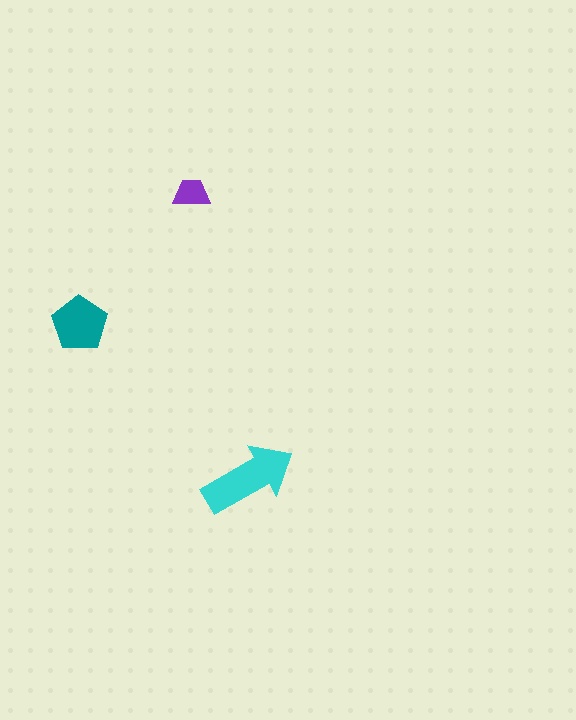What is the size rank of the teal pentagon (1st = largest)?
2nd.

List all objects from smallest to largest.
The purple trapezoid, the teal pentagon, the cyan arrow.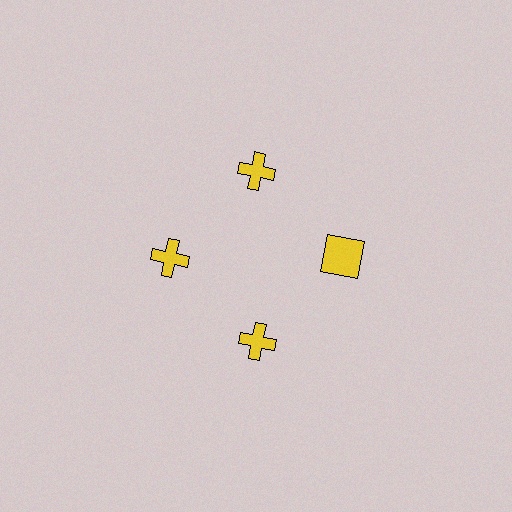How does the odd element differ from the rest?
It has a different shape: square instead of cross.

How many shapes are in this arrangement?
There are 4 shapes arranged in a ring pattern.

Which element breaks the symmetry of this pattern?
The yellow square at roughly the 3 o'clock position breaks the symmetry. All other shapes are yellow crosses.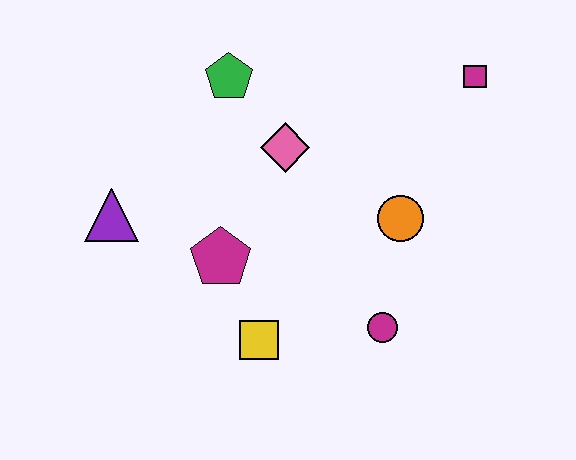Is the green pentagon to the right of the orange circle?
No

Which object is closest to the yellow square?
The magenta pentagon is closest to the yellow square.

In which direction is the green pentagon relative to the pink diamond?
The green pentagon is above the pink diamond.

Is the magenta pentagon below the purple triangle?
Yes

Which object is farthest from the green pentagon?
The magenta circle is farthest from the green pentagon.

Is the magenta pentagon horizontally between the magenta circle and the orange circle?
No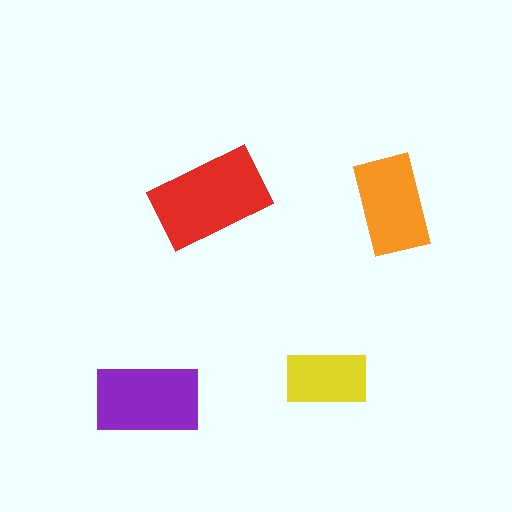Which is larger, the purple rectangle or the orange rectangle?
The purple one.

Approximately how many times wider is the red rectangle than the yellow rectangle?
About 1.5 times wider.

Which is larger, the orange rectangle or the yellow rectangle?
The orange one.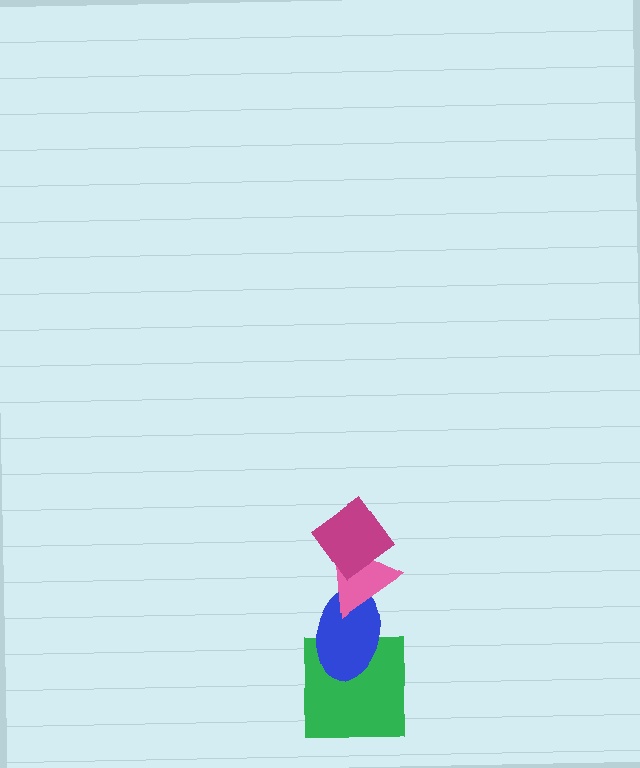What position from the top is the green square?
The green square is 4th from the top.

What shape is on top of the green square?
The blue ellipse is on top of the green square.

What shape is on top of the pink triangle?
The magenta diamond is on top of the pink triangle.